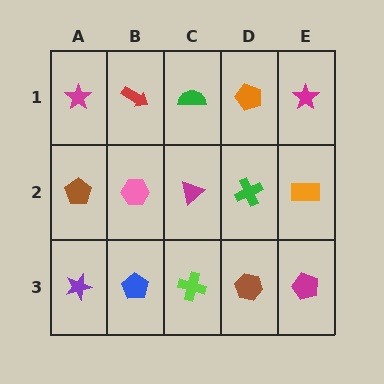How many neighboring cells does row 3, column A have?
2.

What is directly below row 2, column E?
A magenta pentagon.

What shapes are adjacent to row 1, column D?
A green cross (row 2, column D), a green semicircle (row 1, column C), a magenta star (row 1, column E).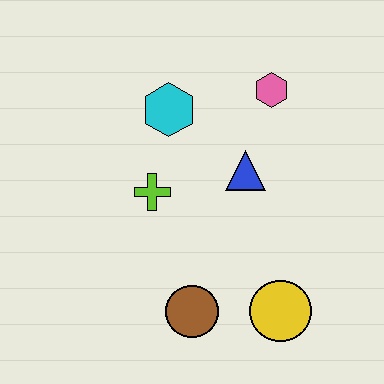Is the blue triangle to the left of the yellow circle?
Yes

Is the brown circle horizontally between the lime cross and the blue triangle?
Yes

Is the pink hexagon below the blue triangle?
No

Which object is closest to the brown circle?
The yellow circle is closest to the brown circle.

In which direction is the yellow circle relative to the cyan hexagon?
The yellow circle is below the cyan hexagon.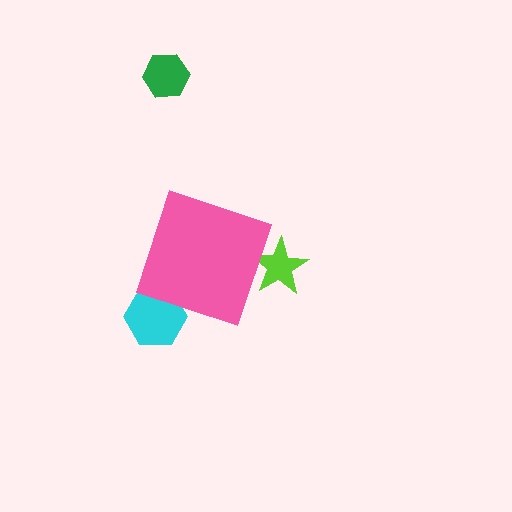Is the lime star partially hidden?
Yes, the lime star is partially hidden behind the pink diamond.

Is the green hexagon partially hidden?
No, the green hexagon is fully visible.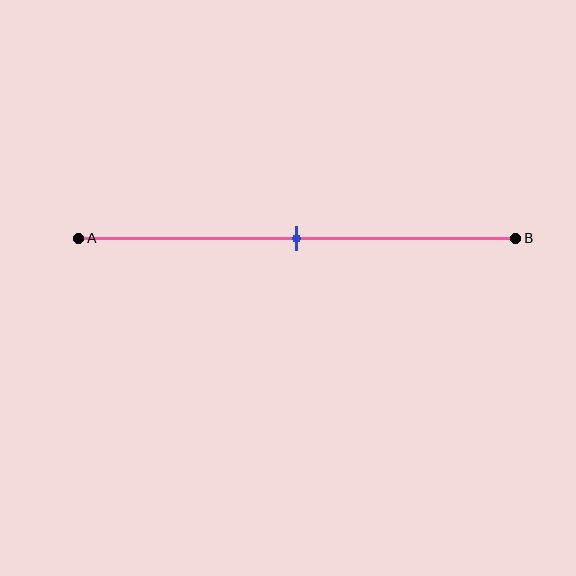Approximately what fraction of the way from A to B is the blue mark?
The blue mark is approximately 50% of the way from A to B.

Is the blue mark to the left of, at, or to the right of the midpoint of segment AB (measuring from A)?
The blue mark is approximately at the midpoint of segment AB.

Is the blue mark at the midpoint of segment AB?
Yes, the mark is approximately at the midpoint.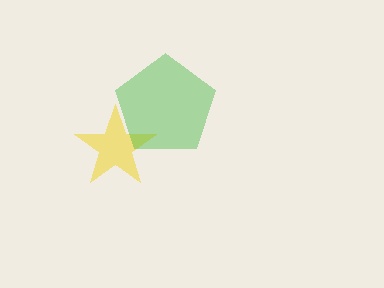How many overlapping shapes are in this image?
There are 2 overlapping shapes in the image.